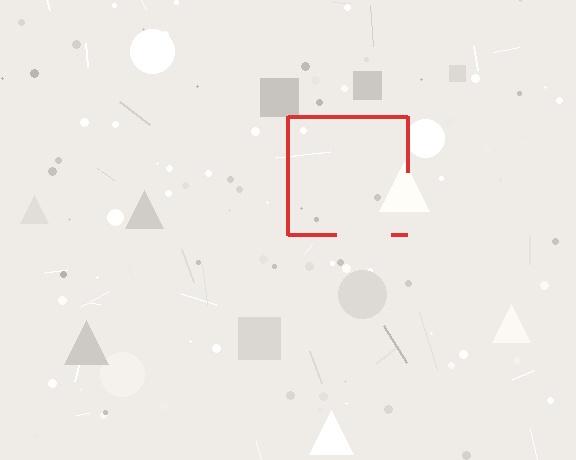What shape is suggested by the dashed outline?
The dashed outline suggests a square.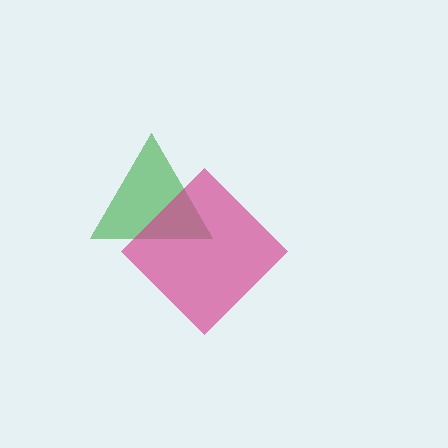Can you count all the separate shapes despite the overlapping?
Yes, there are 2 separate shapes.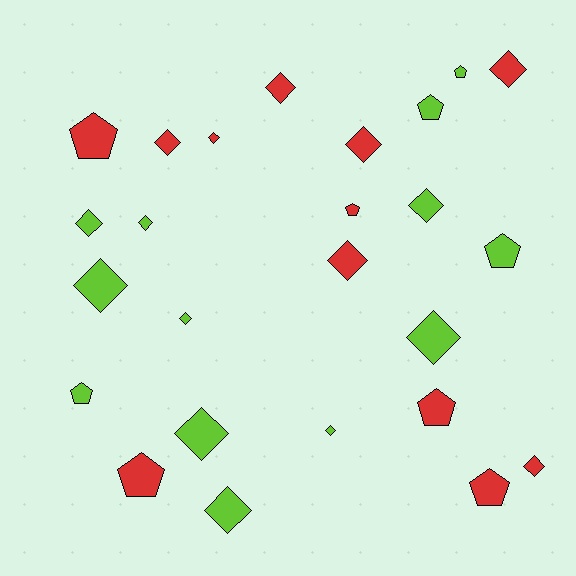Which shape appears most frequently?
Diamond, with 16 objects.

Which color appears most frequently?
Lime, with 13 objects.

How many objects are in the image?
There are 25 objects.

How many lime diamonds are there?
There are 9 lime diamonds.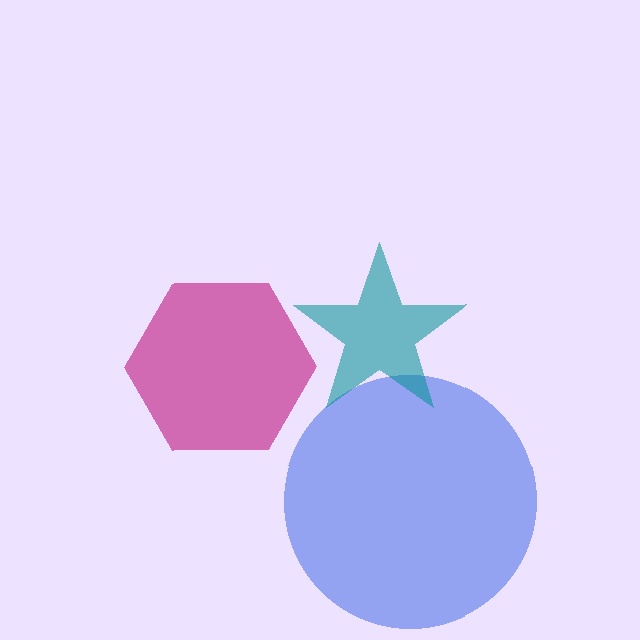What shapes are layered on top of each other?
The layered shapes are: a magenta hexagon, a blue circle, a teal star.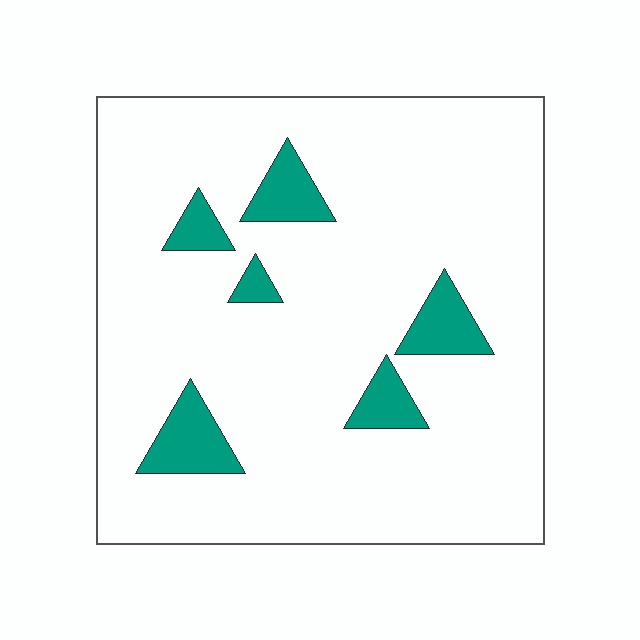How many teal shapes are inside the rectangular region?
6.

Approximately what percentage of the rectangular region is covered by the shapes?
Approximately 10%.